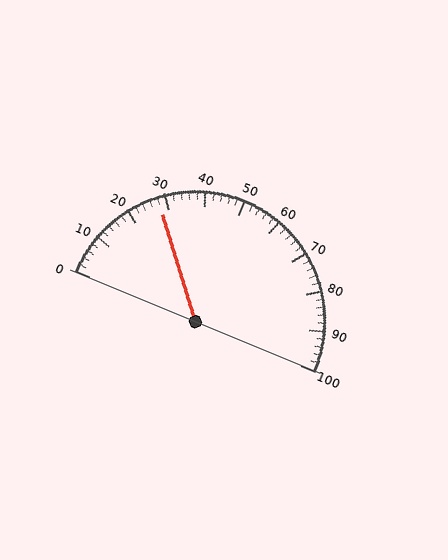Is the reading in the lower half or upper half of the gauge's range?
The reading is in the lower half of the range (0 to 100).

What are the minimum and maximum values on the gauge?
The gauge ranges from 0 to 100.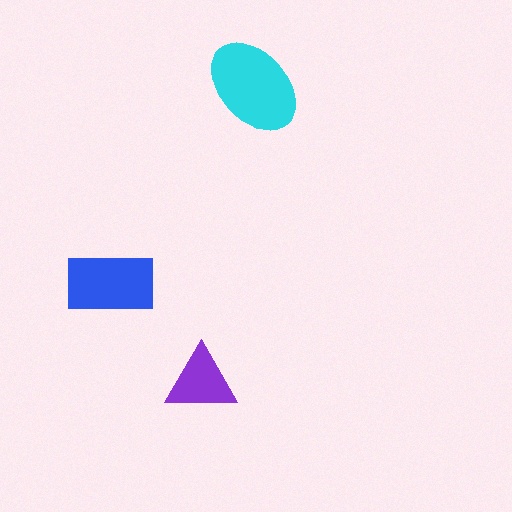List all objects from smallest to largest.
The purple triangle, the blue rectangle, the cyan ellipse.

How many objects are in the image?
There are 3 objects in the image.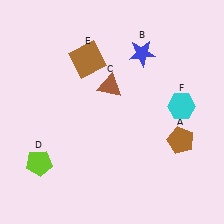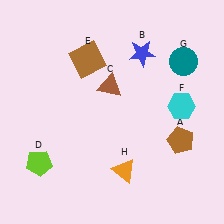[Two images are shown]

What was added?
A teal circle (G), an orange triangle (H) were added in Image 2.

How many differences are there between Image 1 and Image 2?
There are 2 differences between the two images.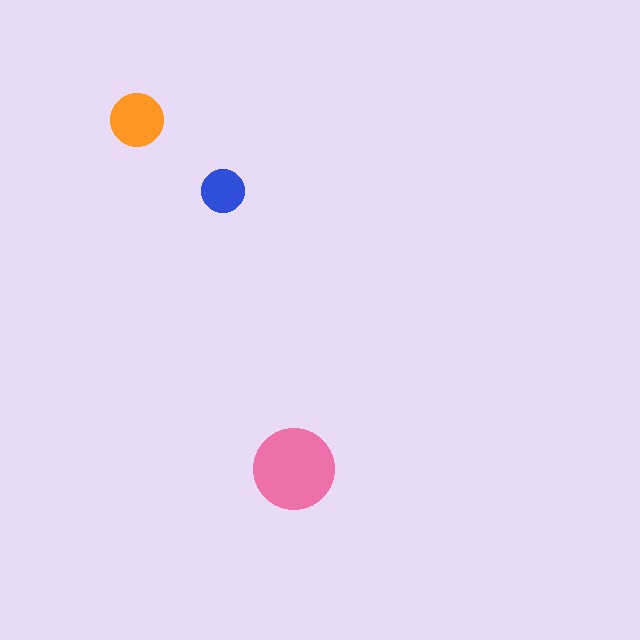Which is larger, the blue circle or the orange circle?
The orange one.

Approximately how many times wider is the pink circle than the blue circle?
About 2 times wider.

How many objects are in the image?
There are 3 objects in the image.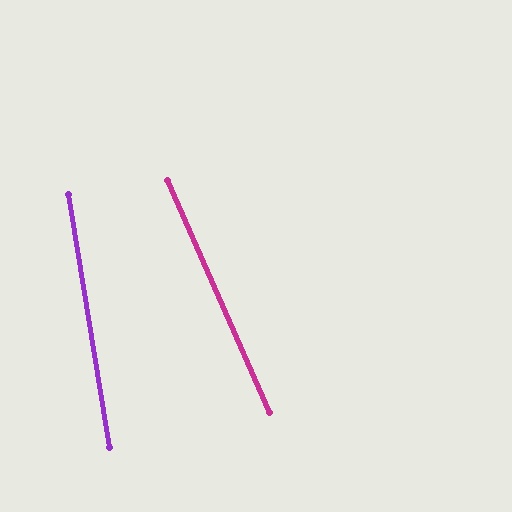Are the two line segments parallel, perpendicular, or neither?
Neither parallel nor perpendicular — they differ by about 14°.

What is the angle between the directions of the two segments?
Approximately 14 degrees.